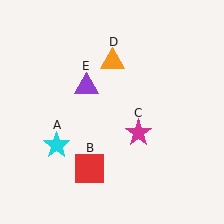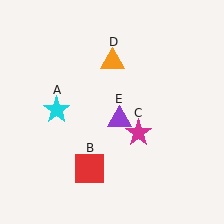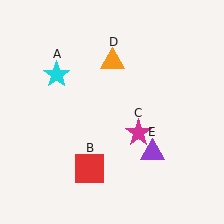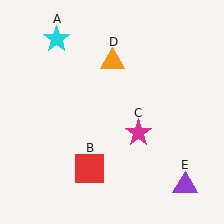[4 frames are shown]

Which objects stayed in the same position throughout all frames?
Red square (object B) and magenta star (object C) and orange triangle (object D) remained stationary.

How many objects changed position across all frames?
2 objects changed position: cyan star (object A), purple triangle (object E).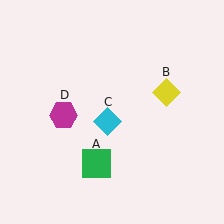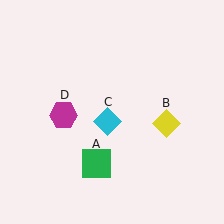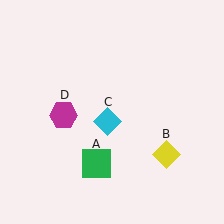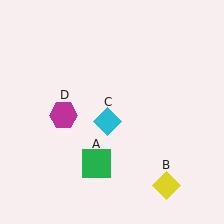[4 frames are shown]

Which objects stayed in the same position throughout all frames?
Green square (object A) and cyan diamond (object C) and magenta hexagon (object D) remained stationary.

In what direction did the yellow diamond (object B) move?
The yellow diamond (object B) moved down.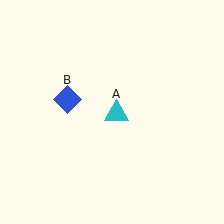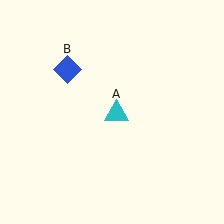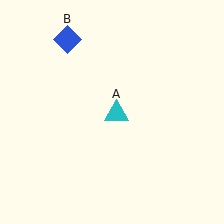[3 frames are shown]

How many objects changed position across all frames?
1 object changed position: blue diamond (object B).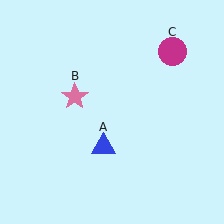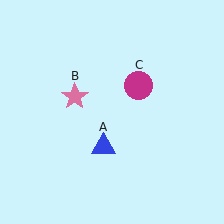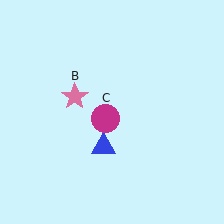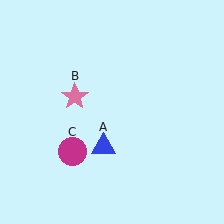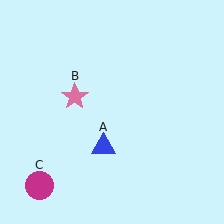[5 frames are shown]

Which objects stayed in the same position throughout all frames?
Blue triangle (object A) and pink star (object B) remained stationary.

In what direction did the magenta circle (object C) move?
The magenta circle (object C) moved down and to the left.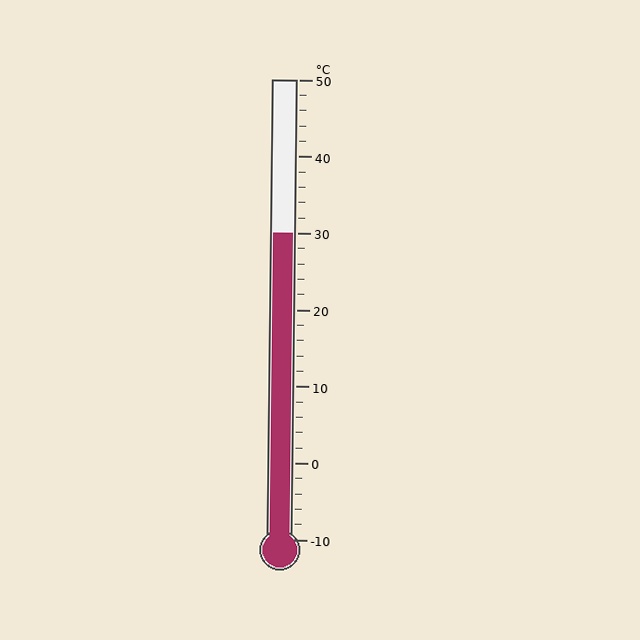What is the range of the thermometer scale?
The thermometer scale ranges from -10°C to 50°C.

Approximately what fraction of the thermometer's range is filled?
The thermometer is filled to approximately 65% of its range.